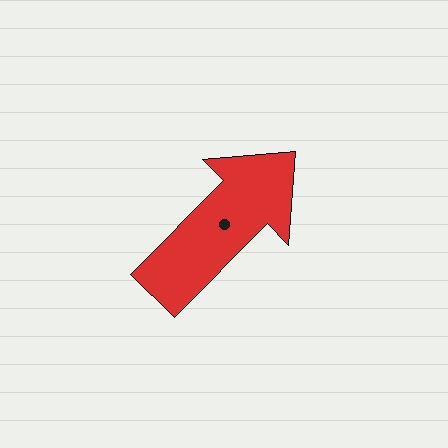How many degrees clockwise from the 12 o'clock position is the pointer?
Approximately 45 degrees.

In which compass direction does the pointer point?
Northeast.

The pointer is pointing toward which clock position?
Roughly 1 o'clock.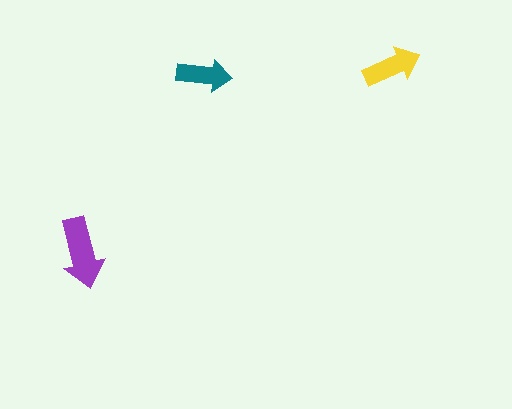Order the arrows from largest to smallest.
the purple one, the yellow one, the teal one.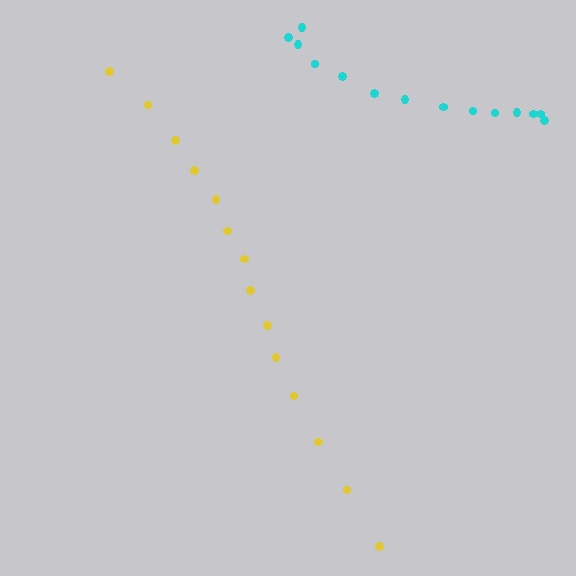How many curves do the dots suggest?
There are 2 distinct paths.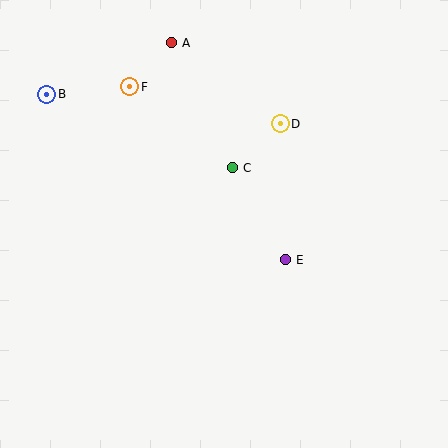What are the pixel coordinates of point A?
Point A is at (171, 43).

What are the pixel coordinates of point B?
Point B is at (47, 94).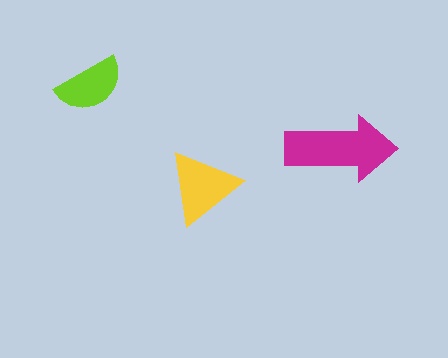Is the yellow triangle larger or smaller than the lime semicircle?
Larger.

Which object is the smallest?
The lime semicircle.